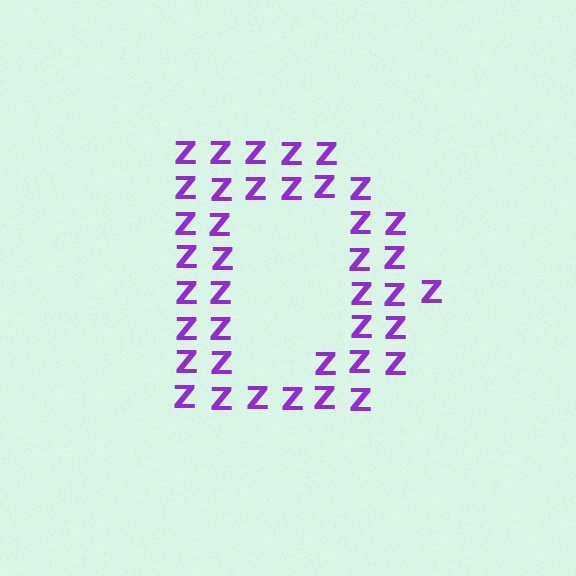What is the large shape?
The large shape is the letter D.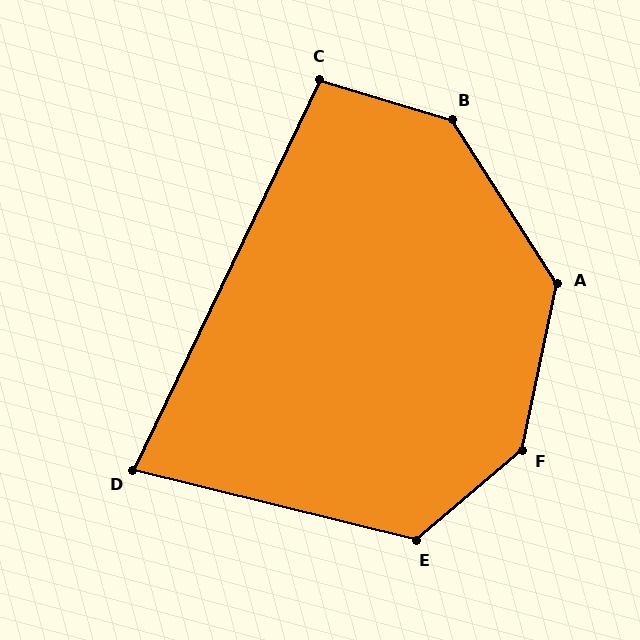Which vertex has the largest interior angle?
F, at approximately 142 degrees.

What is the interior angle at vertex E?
Approximately 126 degrees (obtuse).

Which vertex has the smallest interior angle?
D, at approximately 78 degrees.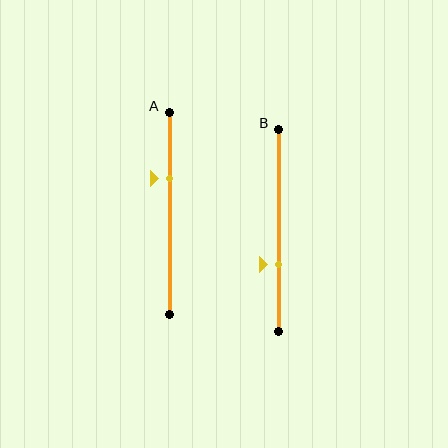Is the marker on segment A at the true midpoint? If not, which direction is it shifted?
No, the marker on segment A is shifted upward by about 17% of the segment length.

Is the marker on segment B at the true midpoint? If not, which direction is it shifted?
No, the marker on segment B is shifted downward by about 17% of the segment length.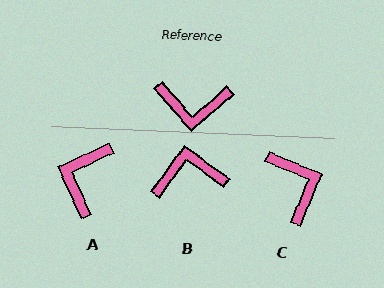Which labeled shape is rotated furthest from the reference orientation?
B, about 167 degrees away.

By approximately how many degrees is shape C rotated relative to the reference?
Approximately 117 degrees counter-clockwise.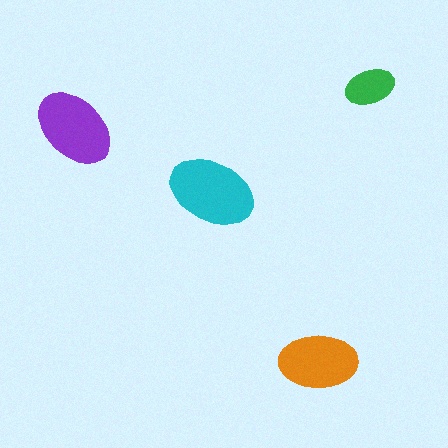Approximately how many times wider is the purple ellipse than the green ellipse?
About 1.5 times wider.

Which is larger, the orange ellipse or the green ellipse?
The orange one.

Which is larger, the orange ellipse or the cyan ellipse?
The cyan one.